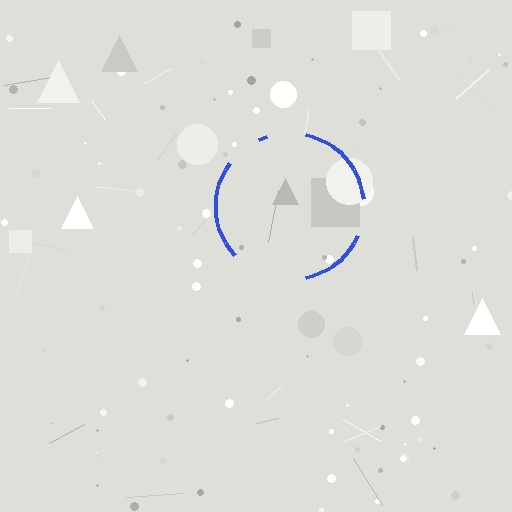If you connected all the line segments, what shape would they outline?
They would outline a circle.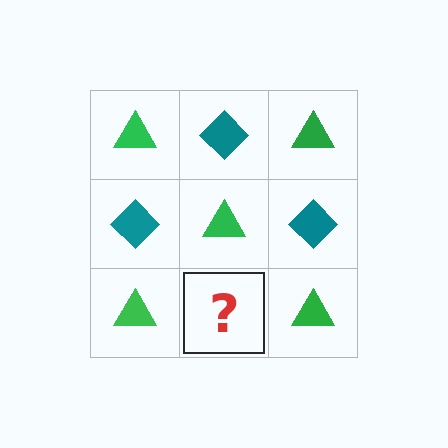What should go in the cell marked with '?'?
The missing cell should contain a teal diamond.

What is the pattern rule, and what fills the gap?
The rule is that it alternates green triangle and teal diamond in a checkerboard pattern. The gap should be filled with a teal diamond.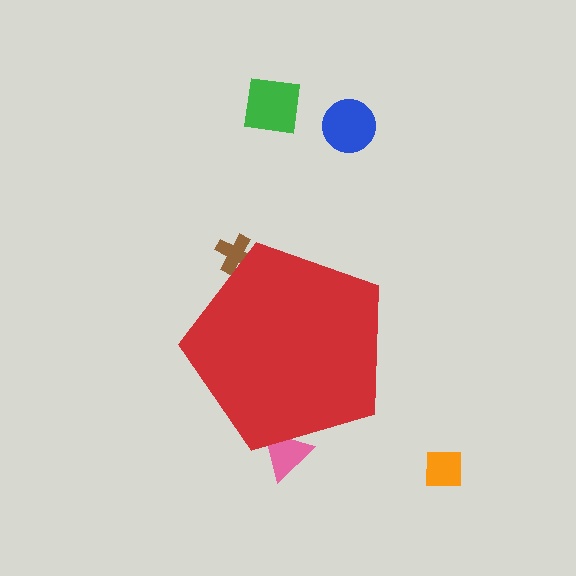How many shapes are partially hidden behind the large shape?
2 shapes are partially hidden.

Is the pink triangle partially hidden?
Yes, the pink triangle is partially hidden behind the red pentagon.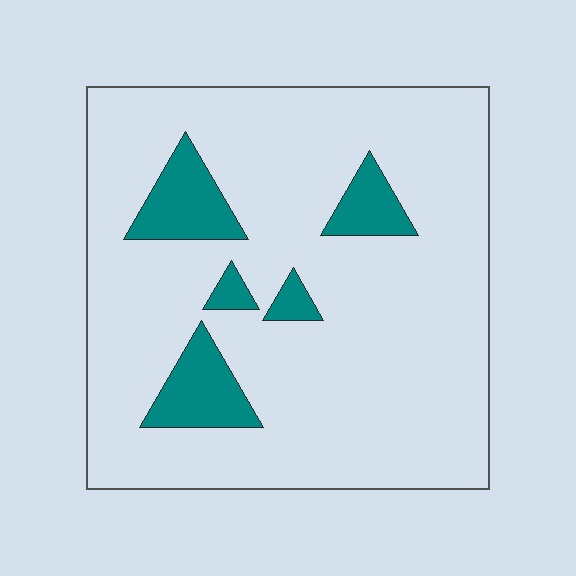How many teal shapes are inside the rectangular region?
5.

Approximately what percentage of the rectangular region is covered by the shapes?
Approximately 15%.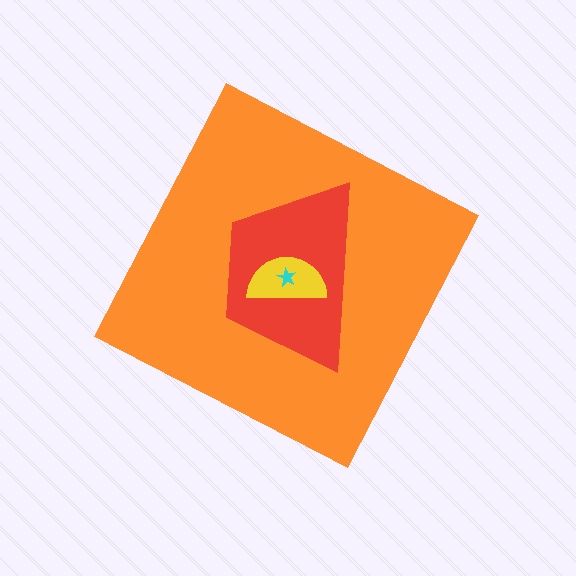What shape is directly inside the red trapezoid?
The yellow semicircle.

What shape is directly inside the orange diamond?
The red trapezoid.